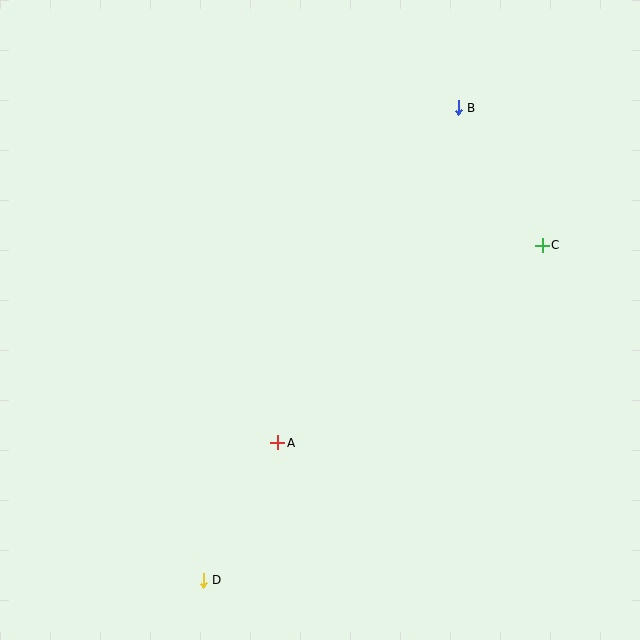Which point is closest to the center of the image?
Point A at (278, 443) is closest to the center.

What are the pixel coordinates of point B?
Point B is at (458, 108).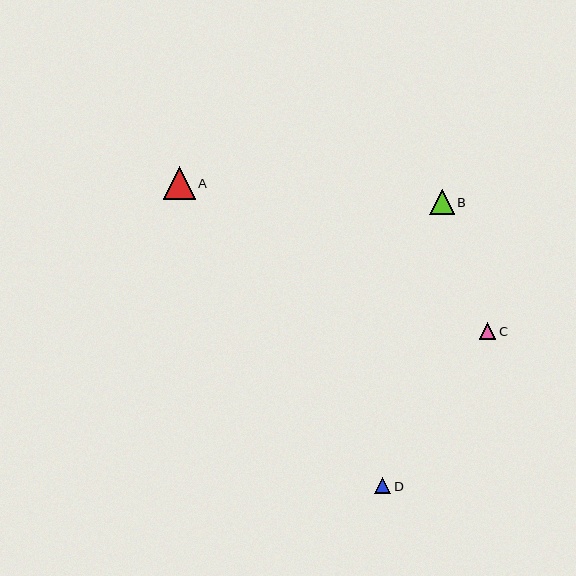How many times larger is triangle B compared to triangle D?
Triangle B is approximately 1.5 times the size of triangle D.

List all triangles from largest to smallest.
From largest to smallest: A, B, C, D.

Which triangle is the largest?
Triangle A is the largest with a size of approximately 32 pixels.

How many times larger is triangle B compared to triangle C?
Triangle B is approximately 1.5 times the size of triangle C.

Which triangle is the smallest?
Triangle D is the smallest with a size of approximately 16 pixels.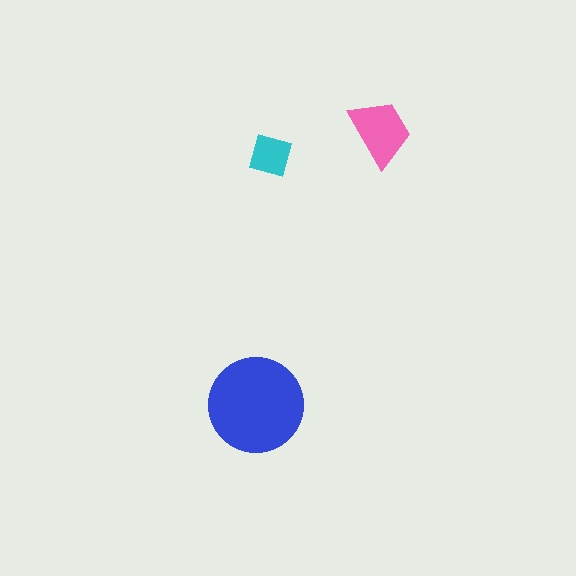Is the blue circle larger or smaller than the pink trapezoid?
Larger.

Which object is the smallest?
The cyan diamond.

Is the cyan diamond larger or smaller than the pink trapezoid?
Smaller.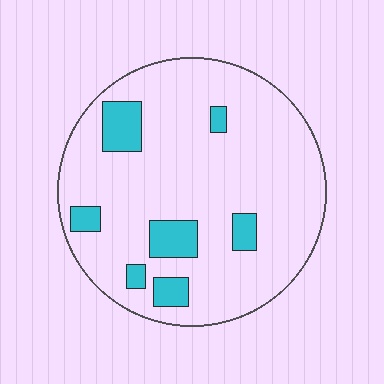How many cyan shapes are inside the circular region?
7.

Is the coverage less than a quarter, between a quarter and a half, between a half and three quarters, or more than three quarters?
Less than a quarter.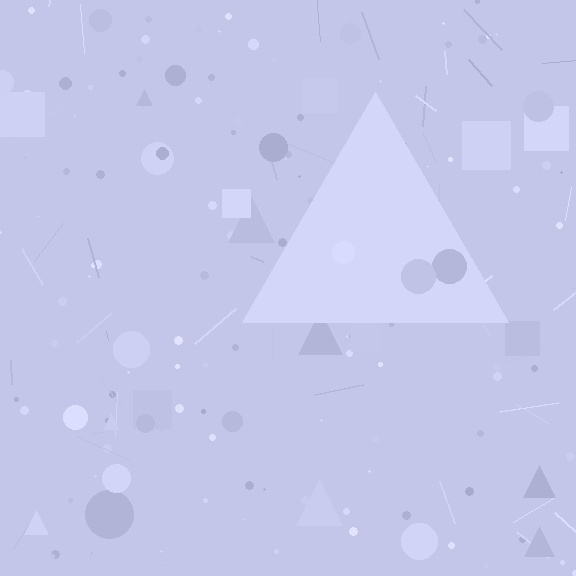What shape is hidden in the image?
A triangle is hidden in the image.